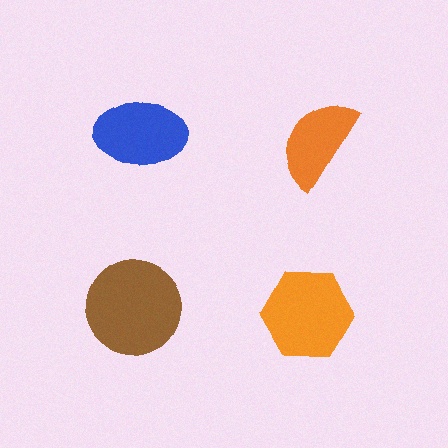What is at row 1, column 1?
A blue ellipse.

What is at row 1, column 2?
An orange semicircle.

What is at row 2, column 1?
A brown circle.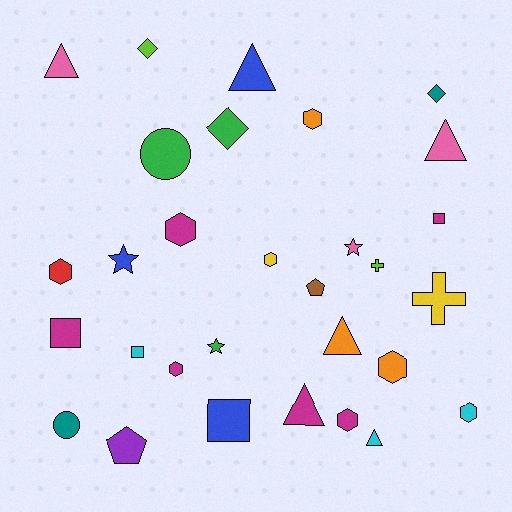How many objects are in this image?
There are 30 objects.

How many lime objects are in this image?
There are 2 lime objects.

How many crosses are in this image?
There are 2 crosses.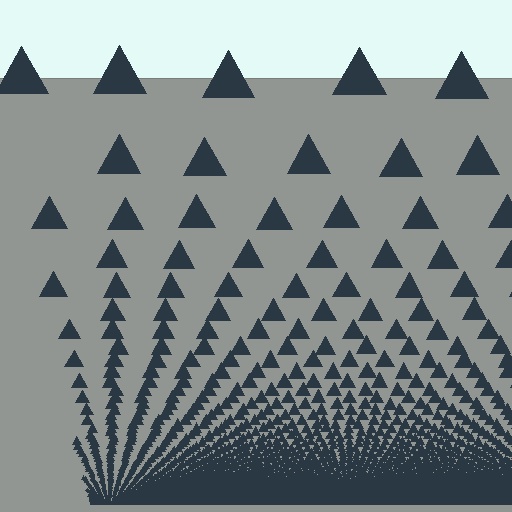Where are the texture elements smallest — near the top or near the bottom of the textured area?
Near the bottom.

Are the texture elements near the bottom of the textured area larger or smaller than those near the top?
Smaller. The gradient is inverted — elements near the bottom are smaller and denser.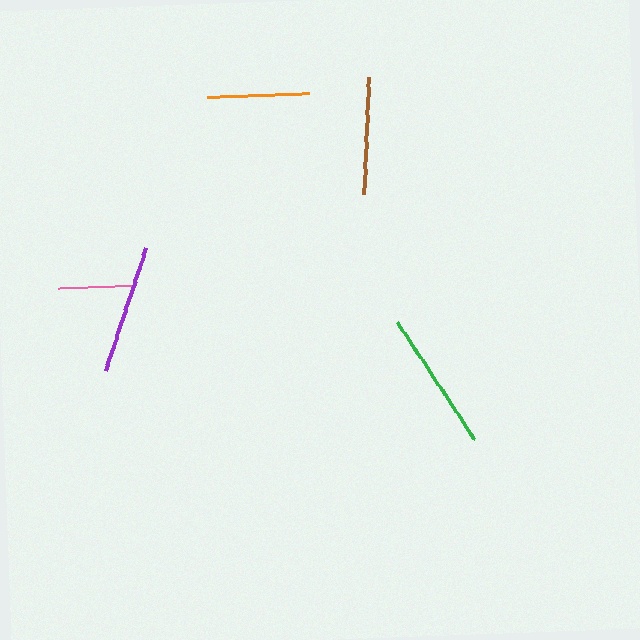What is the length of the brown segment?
The brown segment is approximately 116 pixels long.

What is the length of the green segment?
The green segment is approximately 141 pixels long.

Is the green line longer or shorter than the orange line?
The green line is longer than the orange line.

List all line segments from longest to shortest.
From longest to shortest: green, purple, brown, orange, pink.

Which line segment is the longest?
The green line is the longest at approximately 141 pixels.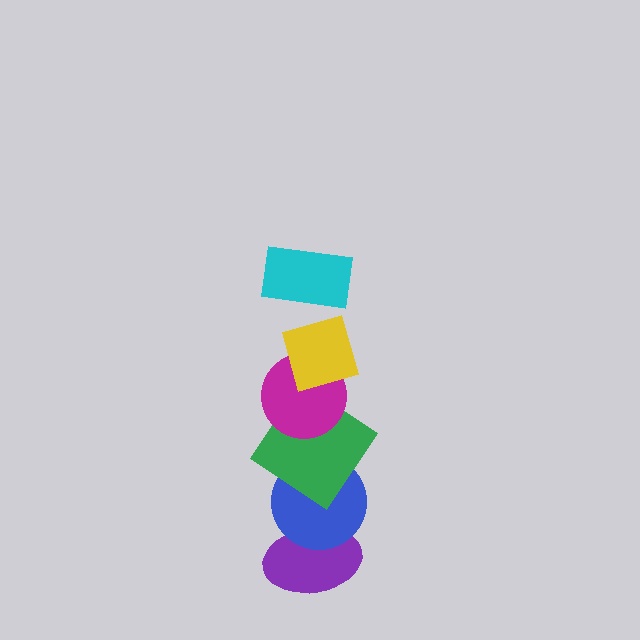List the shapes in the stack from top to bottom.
From top to bottom: the cyan rectangle, the yellow diamond, the magenta circle, the green diamond, the blue circle, the purple ellipse.